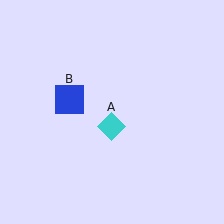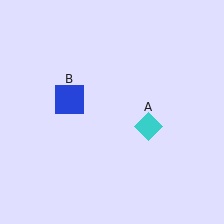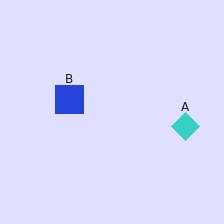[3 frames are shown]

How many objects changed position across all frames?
1 object changed position: cyan diamond (object A).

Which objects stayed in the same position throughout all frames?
Blue square (object B) remained stationary.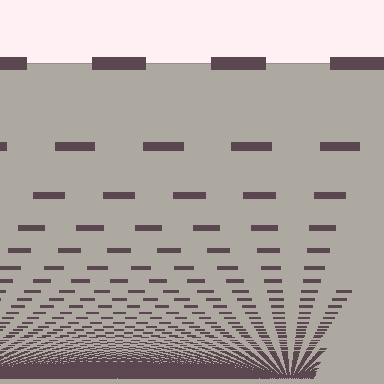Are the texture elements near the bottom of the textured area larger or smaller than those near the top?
Smaller. The gradient is inverted — elements near the bottom are smaller and denser.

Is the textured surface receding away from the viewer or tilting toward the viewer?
The surface appears to tilt toward the viewer. Texture elements get larger and sparser toward the top.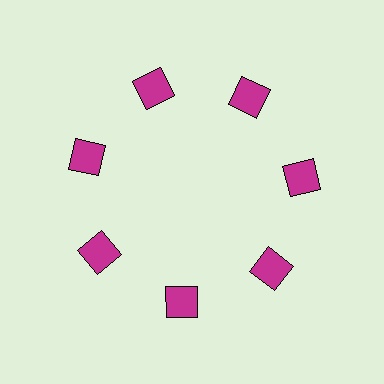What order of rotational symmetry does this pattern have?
This pattern has 7-fold rotational symmetry.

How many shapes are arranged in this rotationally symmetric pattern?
There are 7 shapes, arranged in 7 groups of 1.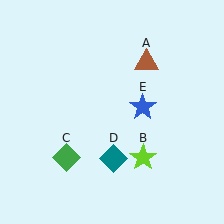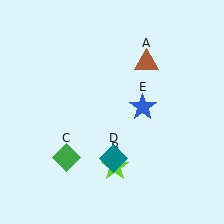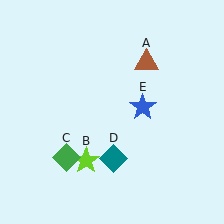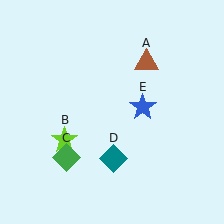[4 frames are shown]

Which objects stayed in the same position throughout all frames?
Brown triangle (object A) and green diamond (object C) and teal diamond (object D) and blue star (object E) remained stationary.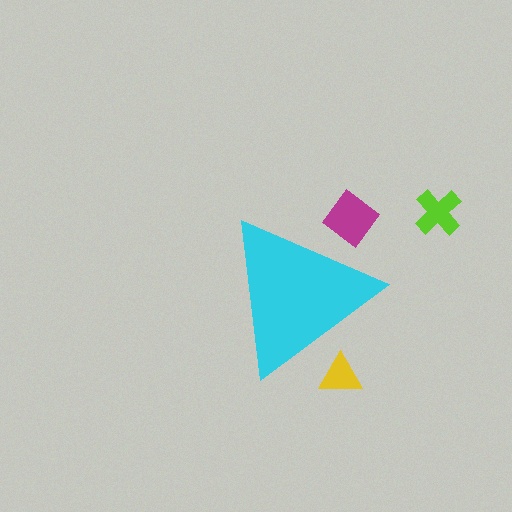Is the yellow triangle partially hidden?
Yes, the yellow triangle is partially hidden behind the cyan triangle.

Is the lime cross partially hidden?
No, the lime cross is fully visible.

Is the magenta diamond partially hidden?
Yes, the magenta diamond is partially hidden behind the cyan triangle.